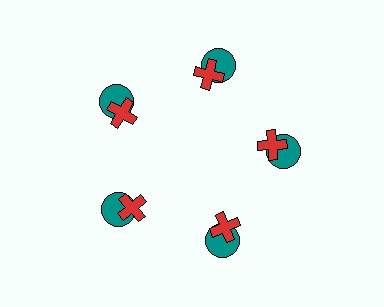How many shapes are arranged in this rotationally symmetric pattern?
There are 10 shapes, arranged in 5 groups of 2.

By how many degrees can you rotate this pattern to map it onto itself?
The pattern maps onto itself every 72 degrees of rotation.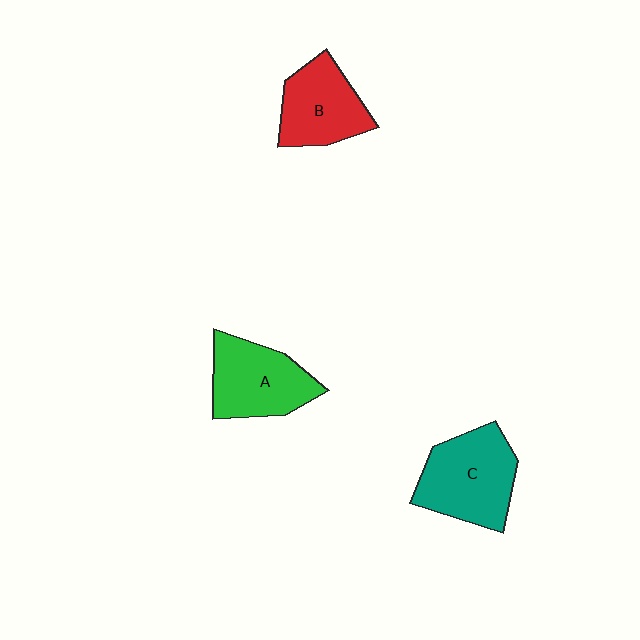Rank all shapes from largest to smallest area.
From largest to smallest: C (teal), A (green), B (red).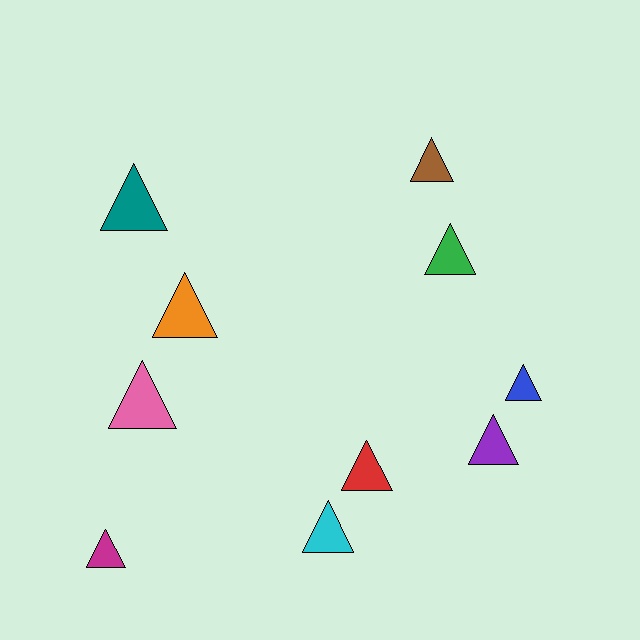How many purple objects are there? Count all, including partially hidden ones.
There is 1 purple object.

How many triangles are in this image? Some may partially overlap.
There are 10 triangles.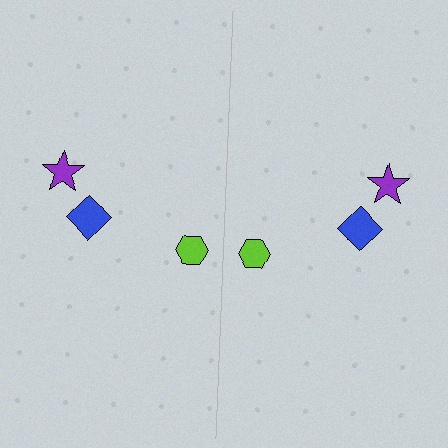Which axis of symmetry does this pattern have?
The pattern has a vertical axis of symmetry running through the center of the image.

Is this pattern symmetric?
Yes, this pattern has bilateral (reflection) symmetry.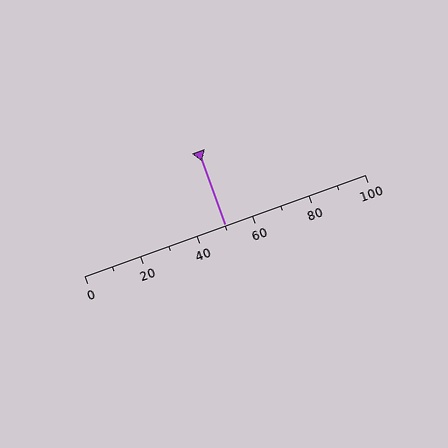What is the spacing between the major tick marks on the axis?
The major ticks are spaced 20 apart.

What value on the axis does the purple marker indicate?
The marker indicates approximately 50.